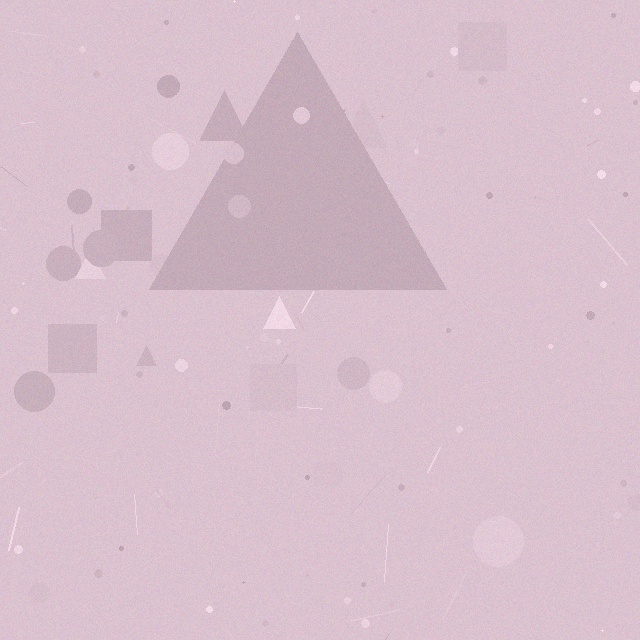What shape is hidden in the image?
A triangle is hidden in the image.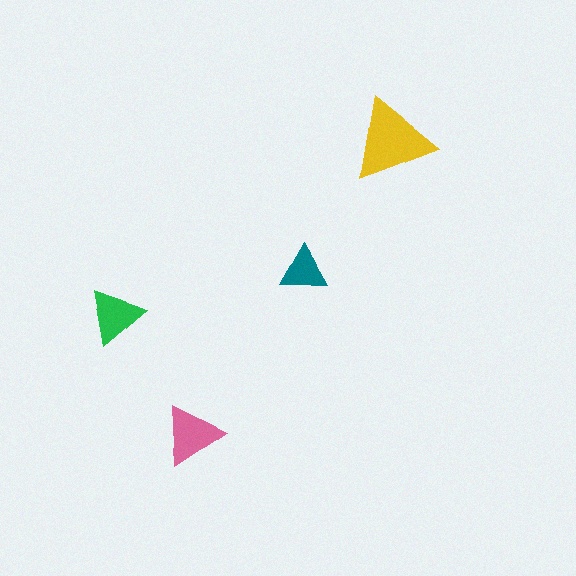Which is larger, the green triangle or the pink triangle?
The pink one.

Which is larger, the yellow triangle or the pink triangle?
The yellow one.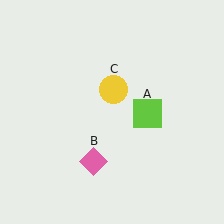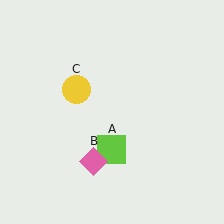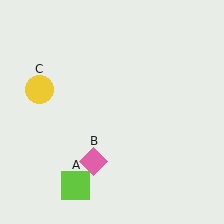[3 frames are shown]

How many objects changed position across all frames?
2 objects changed position: lime square (object A), yellow circle (object C).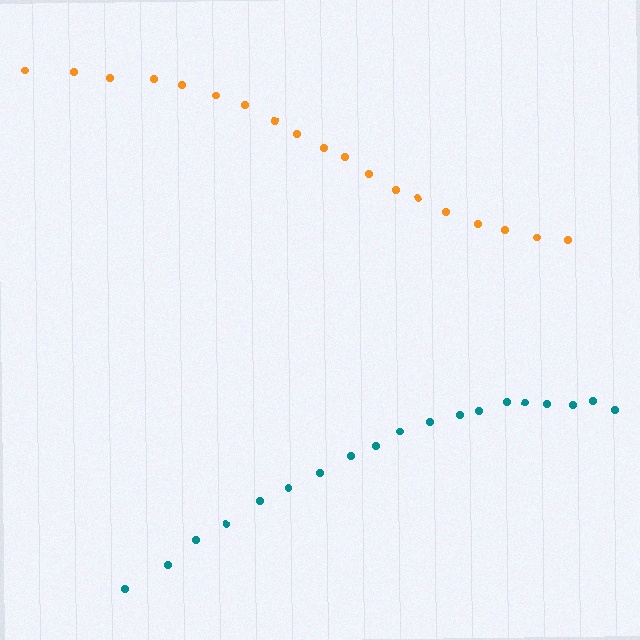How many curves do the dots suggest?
There are 2 distinct paths.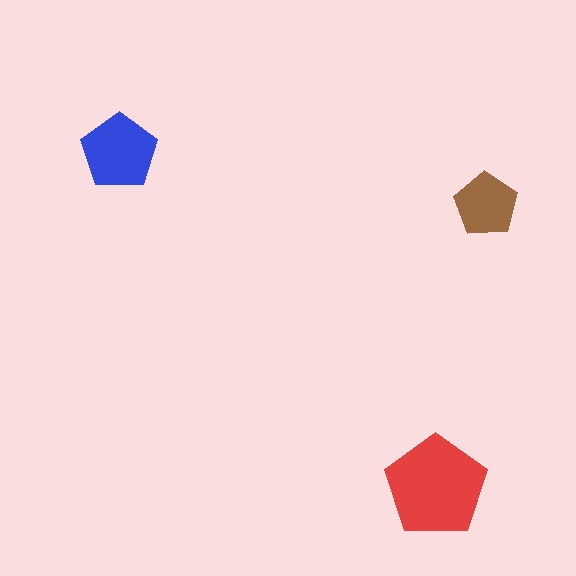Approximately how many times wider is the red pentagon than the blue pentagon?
About 1.5 times wider.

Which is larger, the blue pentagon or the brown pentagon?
The blue one.